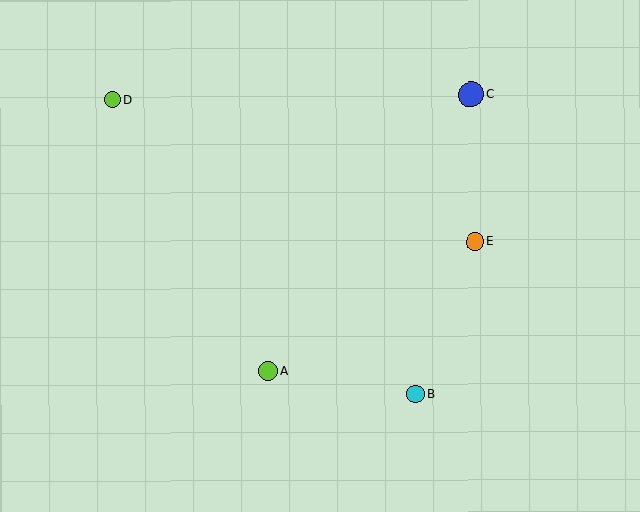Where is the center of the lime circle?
The center of the lime circle is at (268, 371).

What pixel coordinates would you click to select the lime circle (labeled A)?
Click at (268, 371) to select the lime circle A.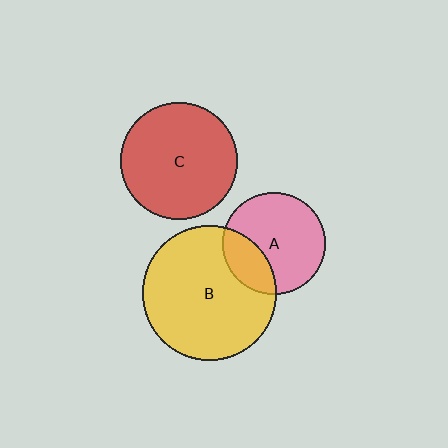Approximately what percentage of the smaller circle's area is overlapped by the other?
Approximately 25%.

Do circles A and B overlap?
Yes.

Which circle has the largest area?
Circle B (yellow).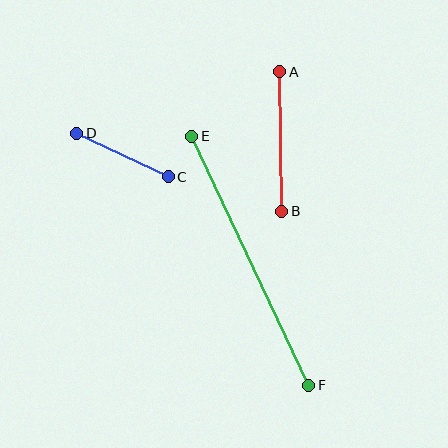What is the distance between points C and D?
The distance is approximately 102 pixels.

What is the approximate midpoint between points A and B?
The midpoint is at approximately (281, 142) pixels.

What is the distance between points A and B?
The distance is approximately 139 pixels.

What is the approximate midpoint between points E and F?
The midpoint is at approximately (250, 261) pixels.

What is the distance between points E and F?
The distance is approximately 275 pixels.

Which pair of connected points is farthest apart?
Points E and F are farthest apart.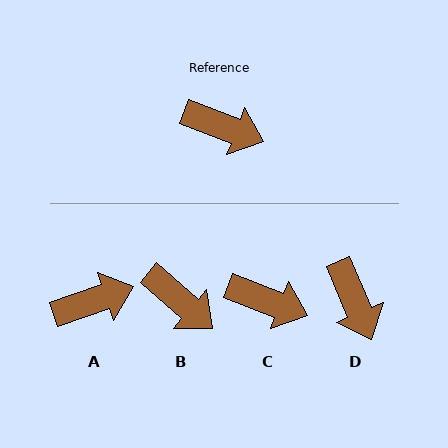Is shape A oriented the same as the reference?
No, it is off by about 40 degrees.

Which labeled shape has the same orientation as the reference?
C.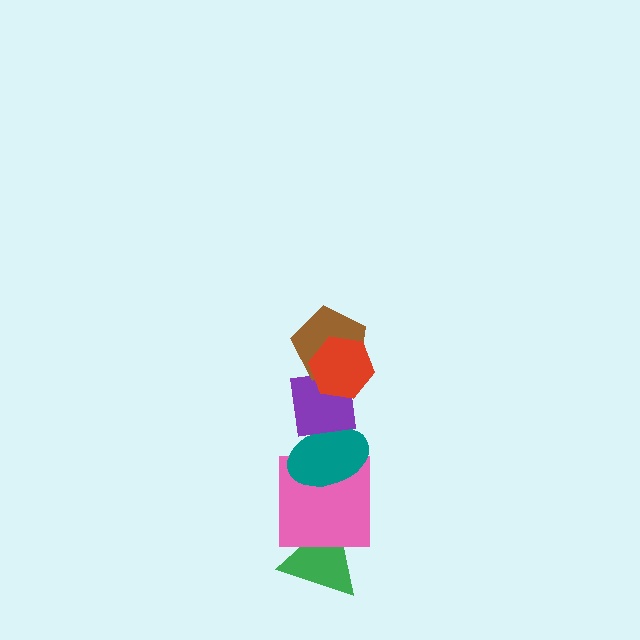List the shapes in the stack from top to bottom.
From top to bottom: the red hexagon, the brown pentagon, the purple square, the teal ellipse, the pink square, the green triangle.